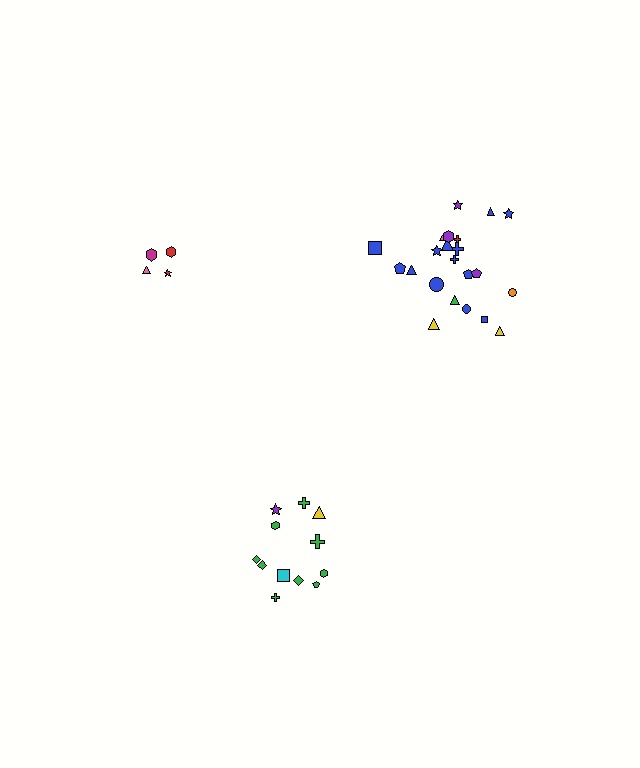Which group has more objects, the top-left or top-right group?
The top-right group.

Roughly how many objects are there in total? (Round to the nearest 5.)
Roughly 40 objects in total.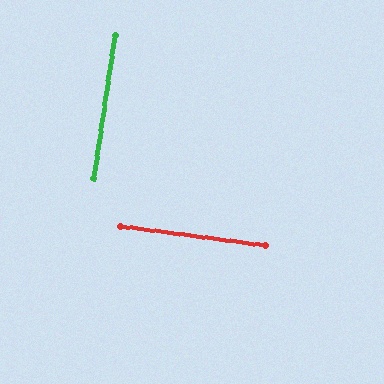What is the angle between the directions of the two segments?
Approximately 89 degrees.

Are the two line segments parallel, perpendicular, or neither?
Perpendicular — they meet at approximately 89°.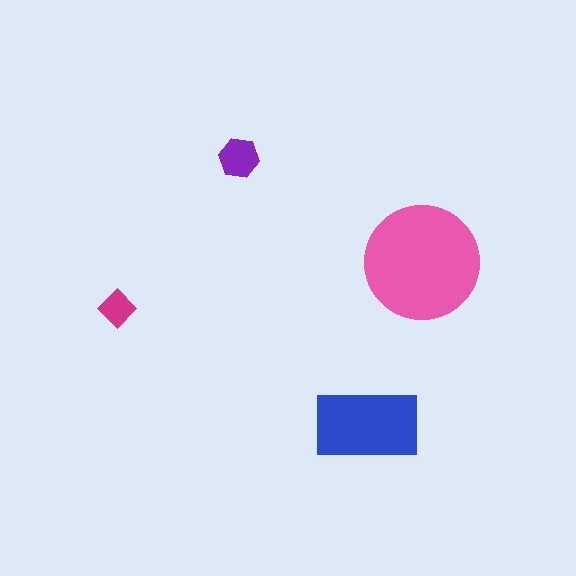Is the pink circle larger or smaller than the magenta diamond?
Larger.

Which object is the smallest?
The magenta diamond.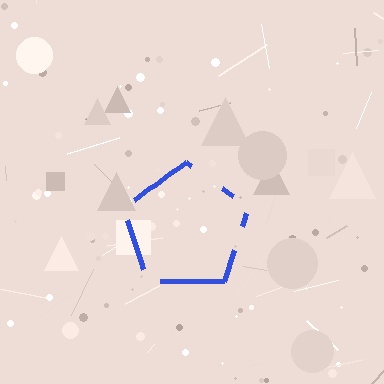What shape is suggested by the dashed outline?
The dashed outline suggests a pentagon.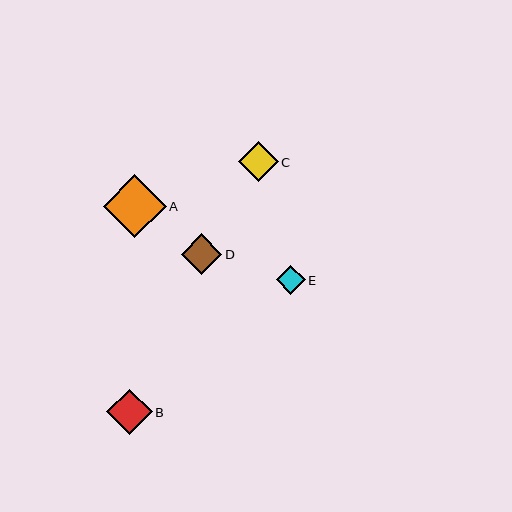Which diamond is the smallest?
Diamond E is the smallest with a size of approximately 29 pixels.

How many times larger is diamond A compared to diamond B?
Diamond A is approximately 1.4 times the size of diamond B.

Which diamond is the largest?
Diamond A is the largest with a size of approximately 63 pixels.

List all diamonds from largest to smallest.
From largest to smallest: A, B, D, C, E.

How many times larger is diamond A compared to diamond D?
Diamond A is approximately 1.6 times the size of diamond D.